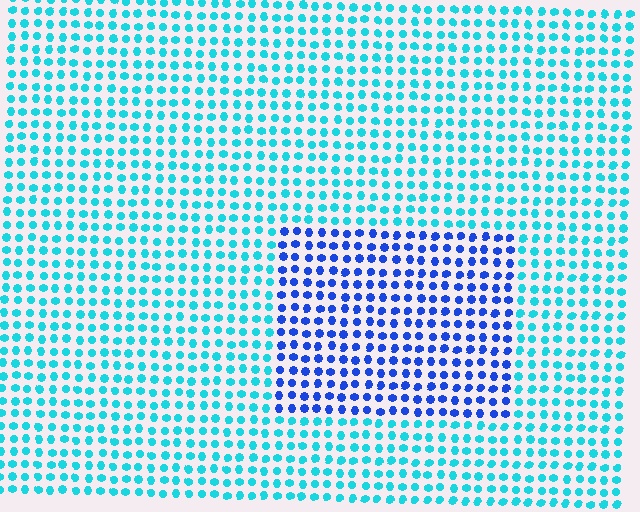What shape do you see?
I see a rectangle.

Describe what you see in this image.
The image is filled with small cyan elements in a uniform arrangement. A rectangle-shaped region is visible where the elements are tinted to a slightly different hue, forming a subtle color boundary.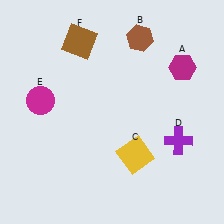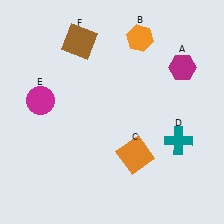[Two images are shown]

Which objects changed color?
B changed from brown to orange. C changed from yellow to orange. D changed from purple to teal.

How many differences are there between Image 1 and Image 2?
There are 3 differences between the two images.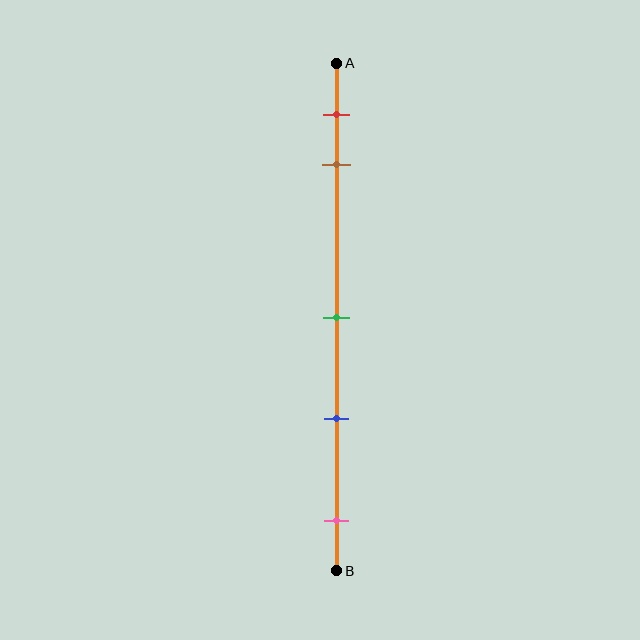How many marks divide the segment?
There are 5 marks dividing the segment.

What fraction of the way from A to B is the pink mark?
The pink mark is approximately 90% (0.9) of the way from A to B.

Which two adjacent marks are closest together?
The red and brown marks are the closest adjacent pair.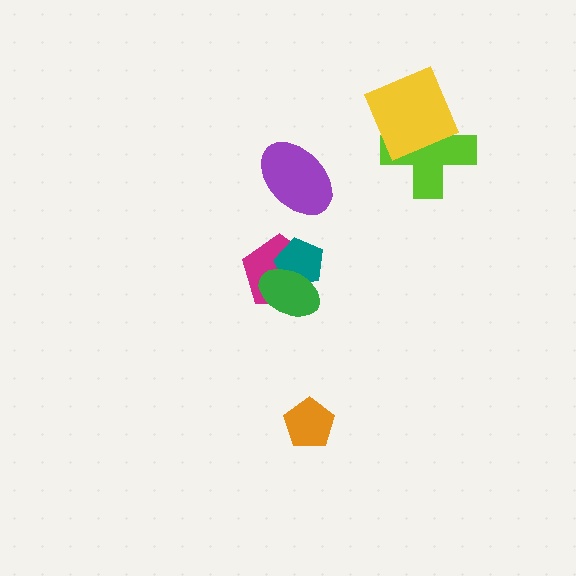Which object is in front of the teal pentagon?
The green ellipse is in front of the teal pentagon.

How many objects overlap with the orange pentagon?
0 objects overlap with the orange pentagon.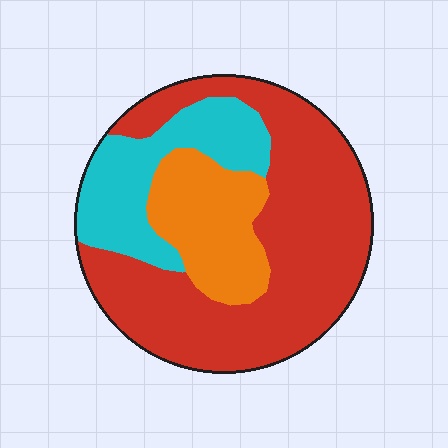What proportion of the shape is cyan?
Cyan covers around 20% of the shape.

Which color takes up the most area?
Red, at roughly 60%.